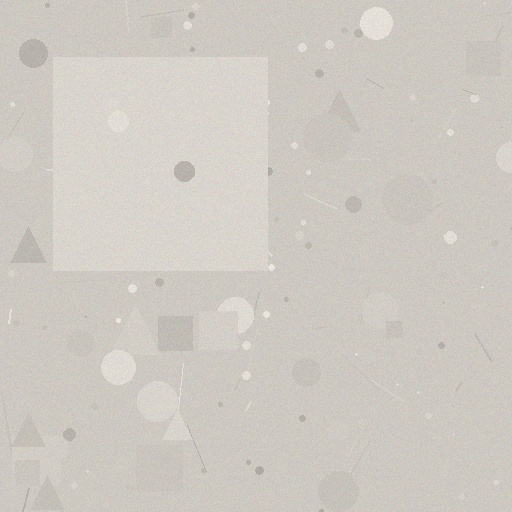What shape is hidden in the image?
A square is hidden in the image.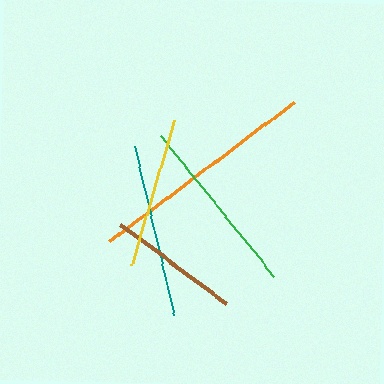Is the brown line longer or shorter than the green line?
The green line is longer than the brown line.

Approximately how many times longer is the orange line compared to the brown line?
The orange line is approximately 1.8 times the length of the brown line.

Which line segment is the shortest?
The brown line is the shortest at approximately 132 pixels.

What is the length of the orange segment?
The orange segment is approximately 232 pixels long.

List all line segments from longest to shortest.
From longest to shortest: orange, green, teal, yellow, brown.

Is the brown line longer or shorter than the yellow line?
The yellow line is longer than the brown line.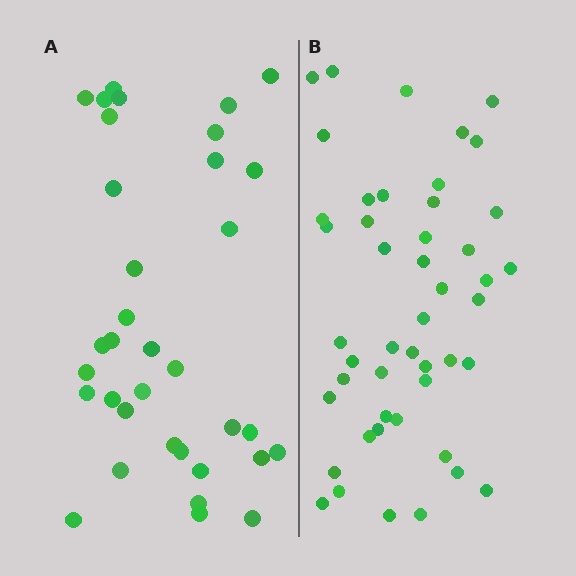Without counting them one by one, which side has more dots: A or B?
Region B (the right region) has more dots.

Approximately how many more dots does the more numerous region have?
Region B has roughly 12 or so more dots than region A.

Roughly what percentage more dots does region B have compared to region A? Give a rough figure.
About 35% more.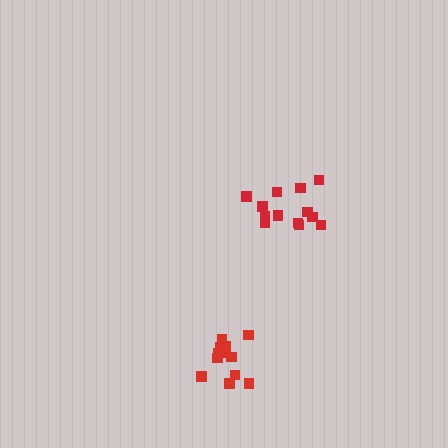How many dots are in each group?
Group 1: 12 dots, Group 2: 13 dots (25 total).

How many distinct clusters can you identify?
There are 2 distinct clusters.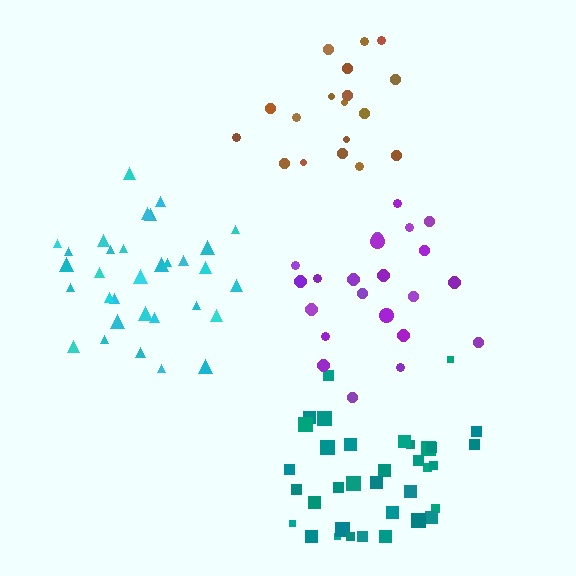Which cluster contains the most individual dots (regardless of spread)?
Teal (35).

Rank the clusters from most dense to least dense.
brown, teal, purple, cyan.